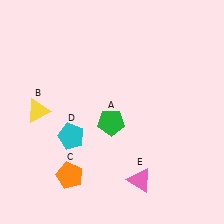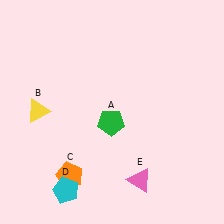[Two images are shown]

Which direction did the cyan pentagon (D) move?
The cyan pentagon (D) moved down.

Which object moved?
The cyan pentagon (D) moved down.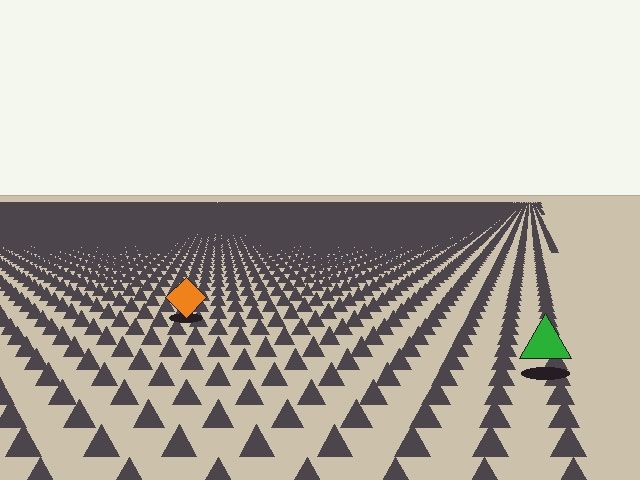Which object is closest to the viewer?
The green triangle is closest. The texture marks near it are larger and more spread out.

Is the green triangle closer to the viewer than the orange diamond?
Yes. The green triangle is closer — you can tell from the texture gradient: the ground texture is coarser near it.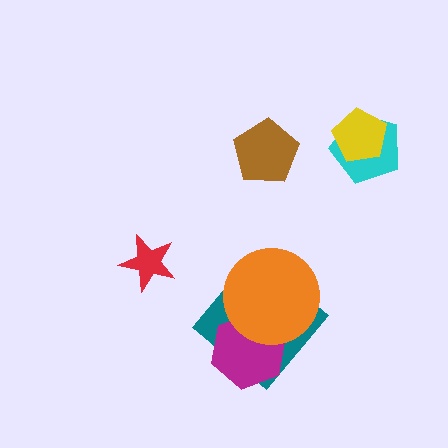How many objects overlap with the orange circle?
2 objects overlap with the orange circle.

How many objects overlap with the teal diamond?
2 objects overlap with the teal diamond.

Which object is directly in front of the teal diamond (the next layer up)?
The magenta hexagon is directly in front of the teal diamond.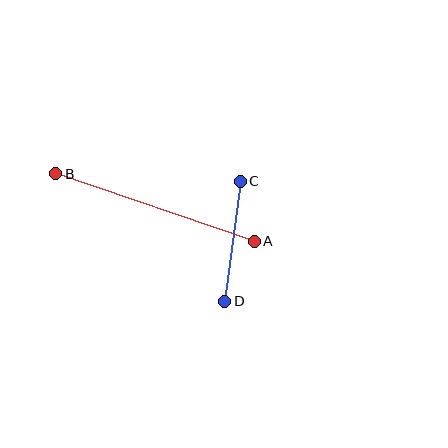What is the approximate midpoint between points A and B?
The midpoint is at approximately (155, 208) pixels.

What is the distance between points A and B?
The distance is approximately 210 pixels.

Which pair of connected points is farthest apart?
Points A and B are farthest apart.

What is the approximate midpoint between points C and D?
The midpoint is at approximately (232, 241) pixels.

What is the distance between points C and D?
The distance is approximately 121 pixels.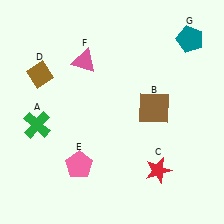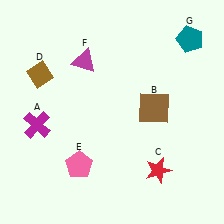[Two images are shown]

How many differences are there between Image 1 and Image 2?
There are 2 differences between the two images.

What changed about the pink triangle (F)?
In Image 1, F is pink. In Image 2, it changed to magenta.